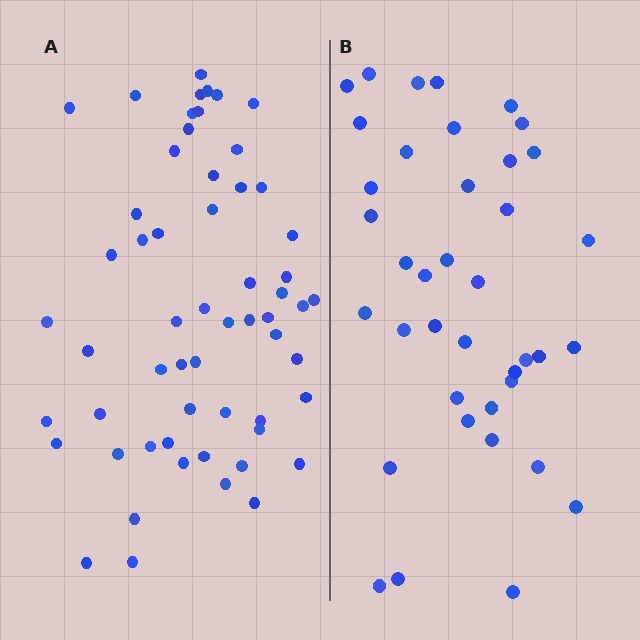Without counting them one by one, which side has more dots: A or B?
Region A (the left region) has more dots.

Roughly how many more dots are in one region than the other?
Region A has approximately 20 more dots than region B.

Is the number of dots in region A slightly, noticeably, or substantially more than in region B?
Region A has substantially more. The ratio is roughly 1.5 to 1.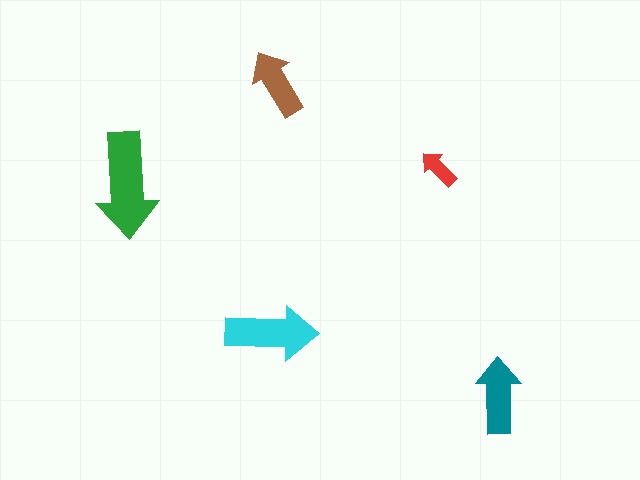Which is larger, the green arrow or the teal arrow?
The green one.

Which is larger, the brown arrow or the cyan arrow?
The cyan one.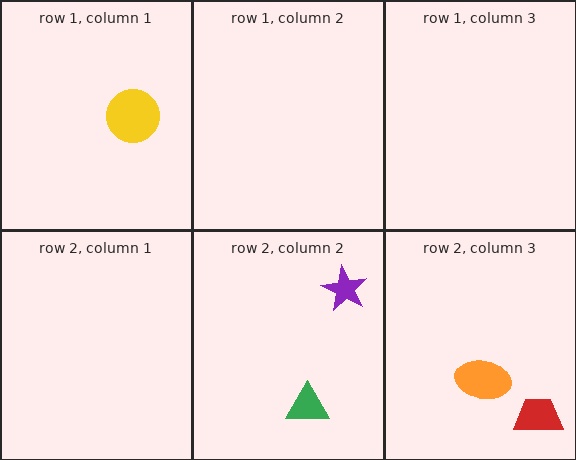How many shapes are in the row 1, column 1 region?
1.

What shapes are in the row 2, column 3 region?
The red trapezoid, the orange ellipse.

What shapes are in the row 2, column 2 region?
The green triangle, the purple star.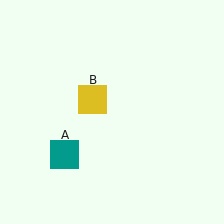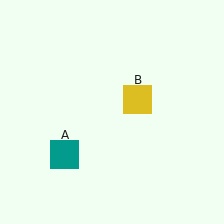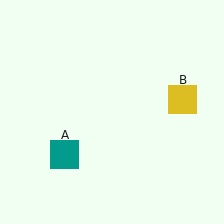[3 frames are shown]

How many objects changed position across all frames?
1 object changed position: yellow square (object B).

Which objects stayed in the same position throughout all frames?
Teal square (object A) remained stationary.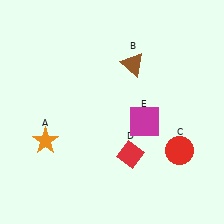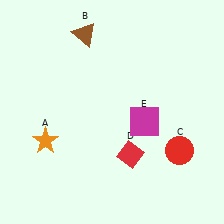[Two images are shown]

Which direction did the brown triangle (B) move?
The brown triangle (B) moved left.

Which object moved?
The brown triangle (B) moved left.